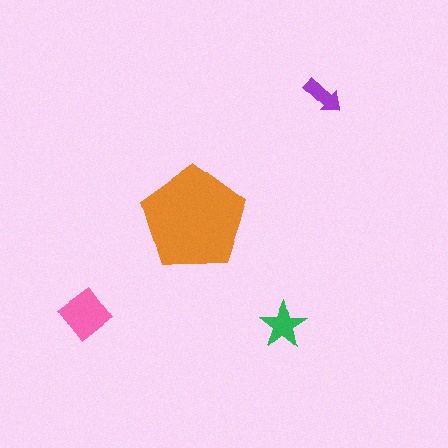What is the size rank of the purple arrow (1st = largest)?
4th.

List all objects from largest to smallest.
The orange pentagon, the pink diamond, the green star, the purple arrow.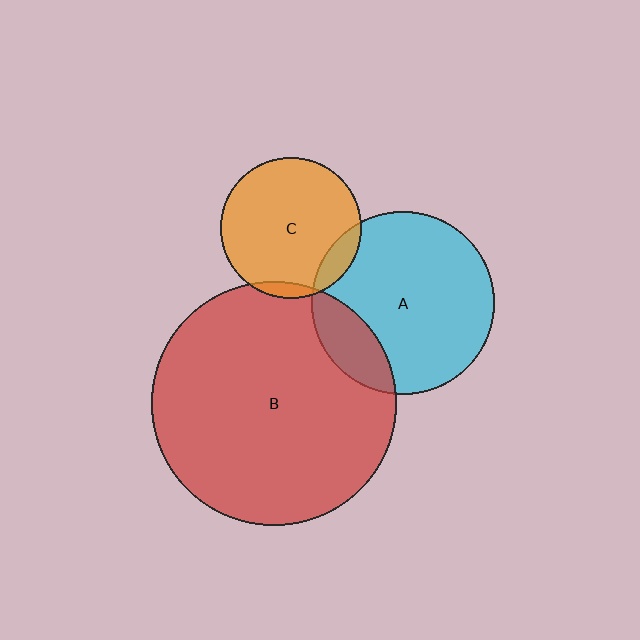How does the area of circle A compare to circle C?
Approximately 1.7 times.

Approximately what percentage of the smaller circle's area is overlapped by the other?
Approximately 5%.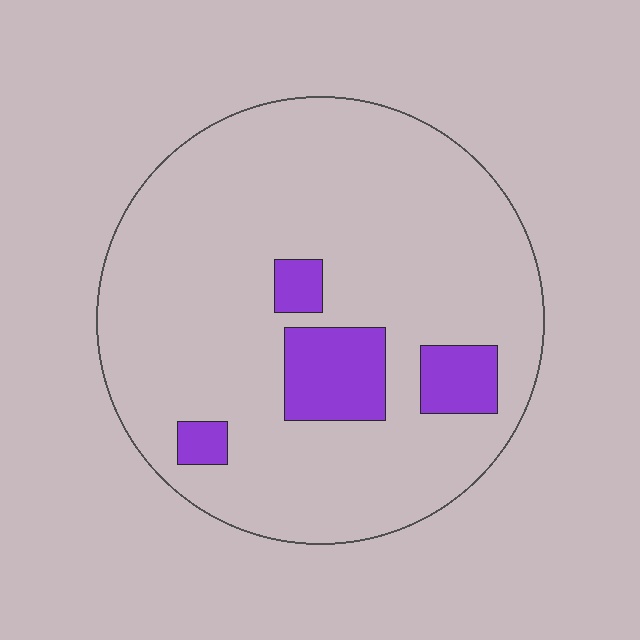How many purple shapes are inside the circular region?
4.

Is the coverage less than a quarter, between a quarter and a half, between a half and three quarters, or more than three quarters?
Less than a quarter.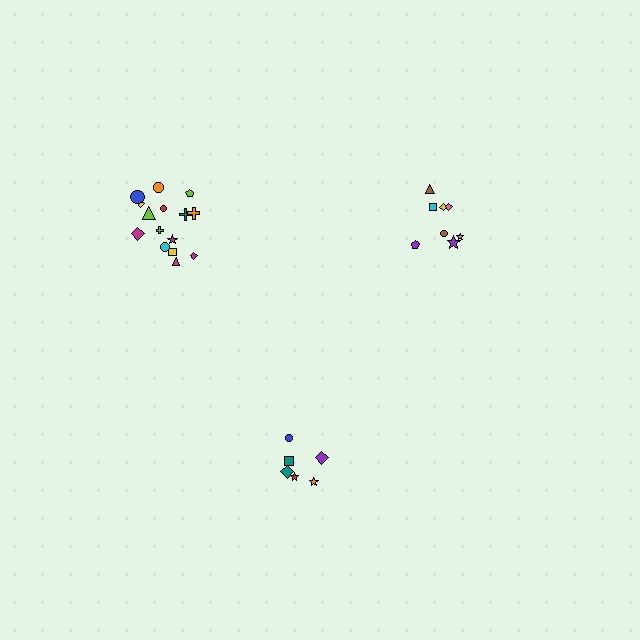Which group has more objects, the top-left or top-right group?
The top-left group.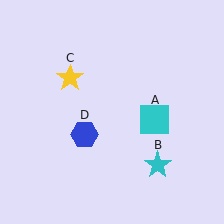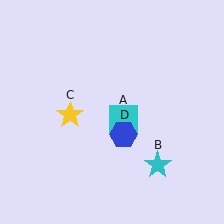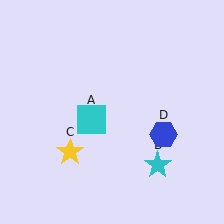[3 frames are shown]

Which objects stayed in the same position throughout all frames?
Cyan star (object B) remained stationary.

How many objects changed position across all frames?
3 objects changed position: cyan square (object A), yellow star (object C), blue hexagon (object D).